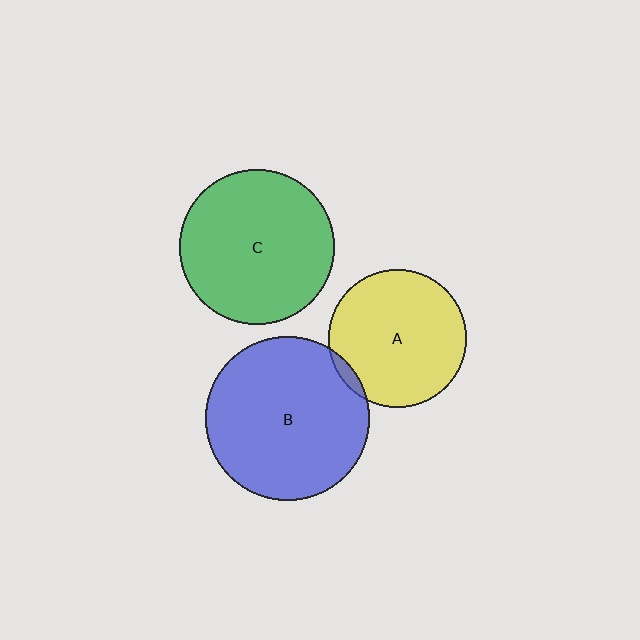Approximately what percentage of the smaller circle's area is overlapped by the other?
Approximately 5%.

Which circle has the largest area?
Circle B (blue).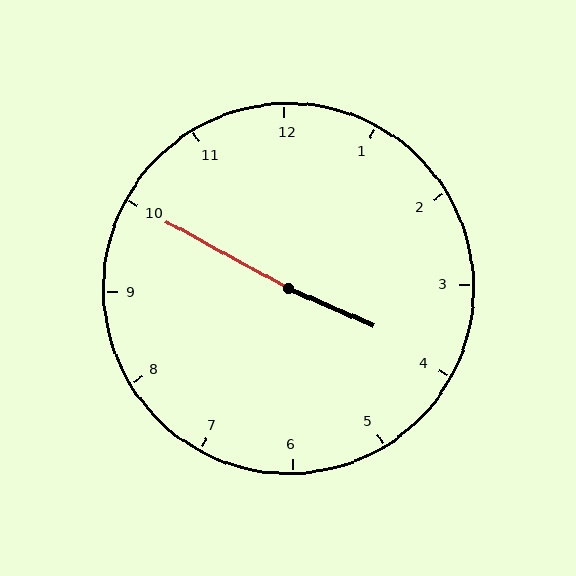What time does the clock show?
3:50.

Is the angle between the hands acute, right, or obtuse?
It is obtuse.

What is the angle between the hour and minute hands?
Approximately 175 degrees.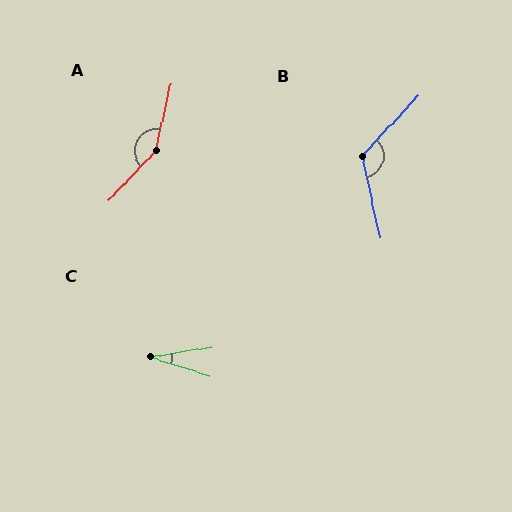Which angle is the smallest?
C, at approximately 27 degrees.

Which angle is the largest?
A, at approximately 149 degrees.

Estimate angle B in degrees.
Approximately 125 degrees.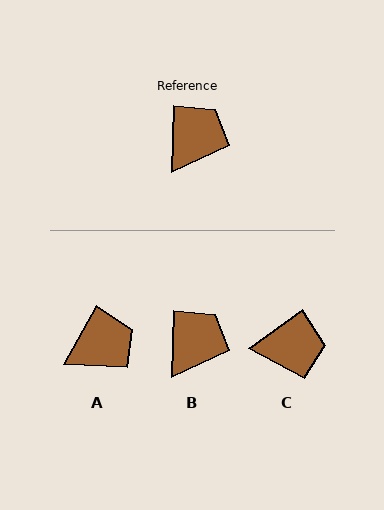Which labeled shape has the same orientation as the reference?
B.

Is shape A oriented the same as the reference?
No, it is off by about 28 degrees.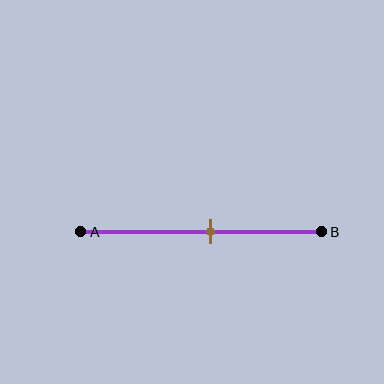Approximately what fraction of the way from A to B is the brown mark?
The brown mark is approximately 55% of the way from A to B.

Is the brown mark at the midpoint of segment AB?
No, the mark is at about 55% from A, not at the 50% midpoint.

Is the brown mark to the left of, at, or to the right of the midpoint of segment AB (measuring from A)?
The brown mark is to the right of the midpoint of segment AB.